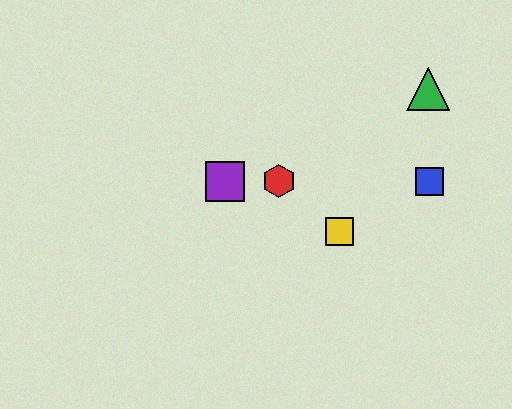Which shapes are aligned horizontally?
The red hexagon, the blue square, the purple square are aligned horizontally.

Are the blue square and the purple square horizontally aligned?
Yes, both are at y≈181.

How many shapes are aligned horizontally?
3 shapes (the red hexagon, the blue square, the purple square) are aligned horizontally.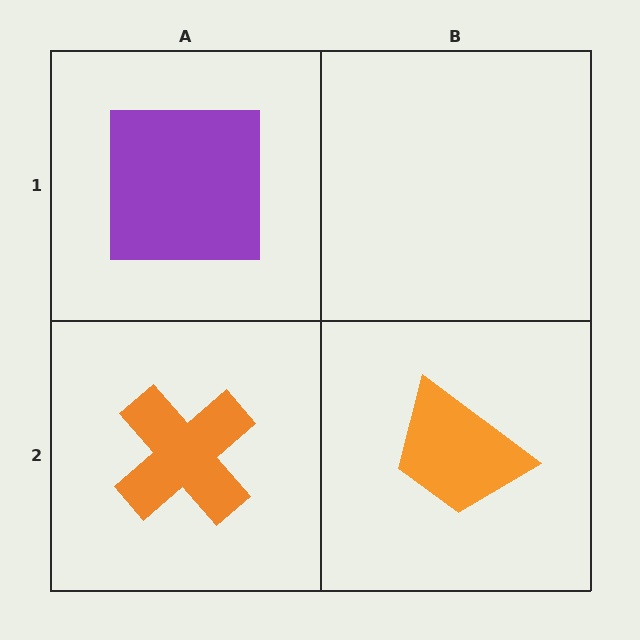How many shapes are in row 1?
1 shape.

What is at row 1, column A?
A purple square.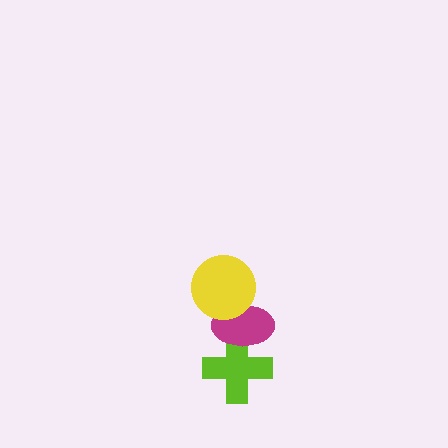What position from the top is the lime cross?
The lime cross is 3rd from the top.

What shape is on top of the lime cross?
The magenta ellipse is on top of the lime cross.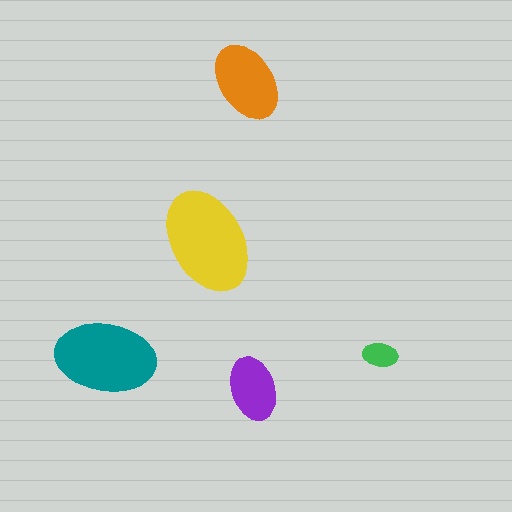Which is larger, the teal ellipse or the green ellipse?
The teal one.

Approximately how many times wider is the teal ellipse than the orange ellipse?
About 1.5 times wider.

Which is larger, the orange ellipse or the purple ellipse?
The orange one.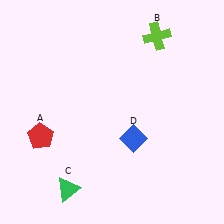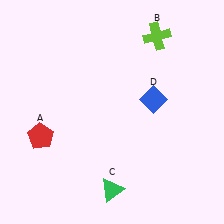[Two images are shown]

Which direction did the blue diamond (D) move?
The blue diamond (D) moved up.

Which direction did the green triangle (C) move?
The green triangle (C) moved right.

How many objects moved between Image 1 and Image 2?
2 objects moved between the two images.